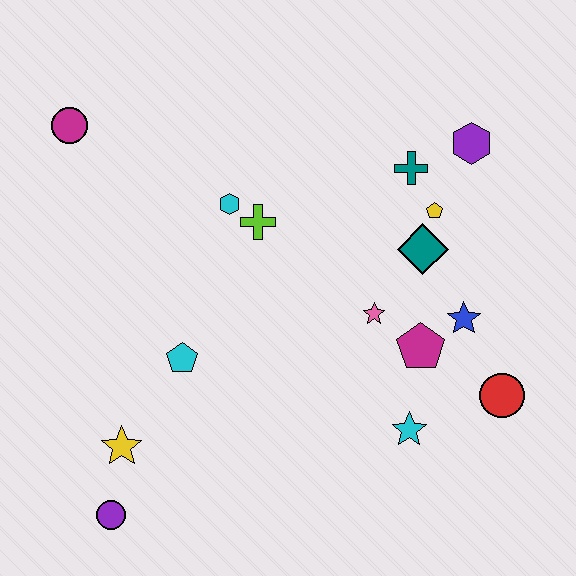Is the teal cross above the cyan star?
Yes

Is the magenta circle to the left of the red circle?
Yes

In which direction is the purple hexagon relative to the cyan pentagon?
The purple hexagon is to the right of the cyan pentagon.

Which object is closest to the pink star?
The magenta pentagon is closest to the pink star.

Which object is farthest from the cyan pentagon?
The purple hexagon is farthest from the cyan pentagon.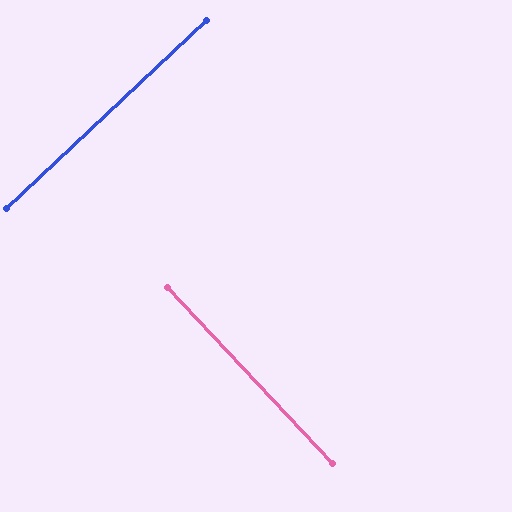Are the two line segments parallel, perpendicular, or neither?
Perpendicular — they meet at approximately 90°.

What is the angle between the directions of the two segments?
Approximately 90 degrees.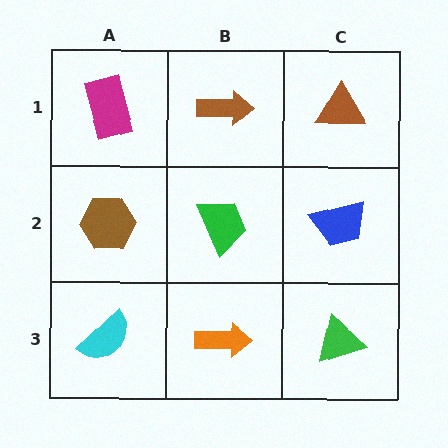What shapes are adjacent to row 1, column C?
A blue trapezoid (row 2, column C), a brown arrow (row 1, column B).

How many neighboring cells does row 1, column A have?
2.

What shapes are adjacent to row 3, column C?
A blue trapezoid (row 2, column C), an orange arrow (row 3, column B).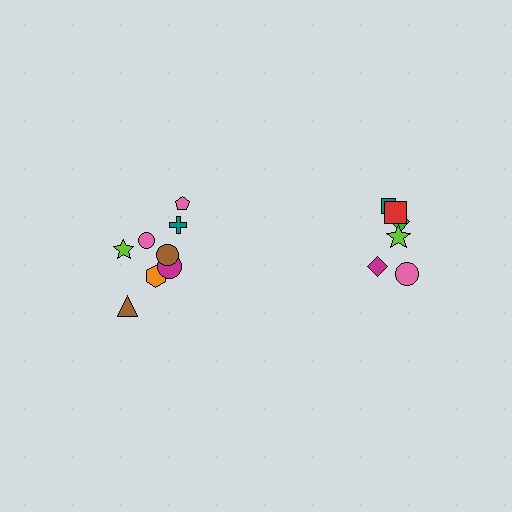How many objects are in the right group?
There are 6 objects.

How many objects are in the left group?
There are 8 objects.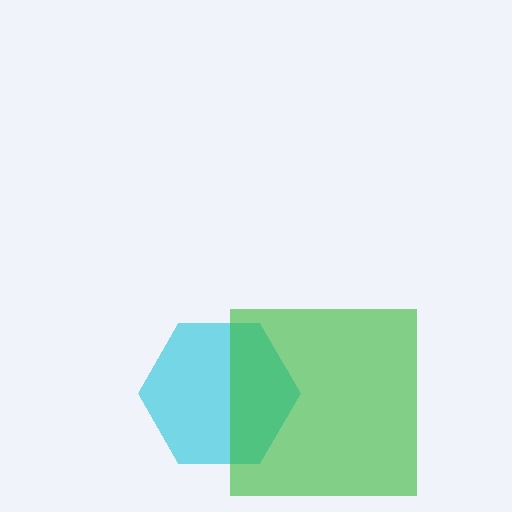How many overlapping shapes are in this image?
There are 2 overlapping shapes in the image.